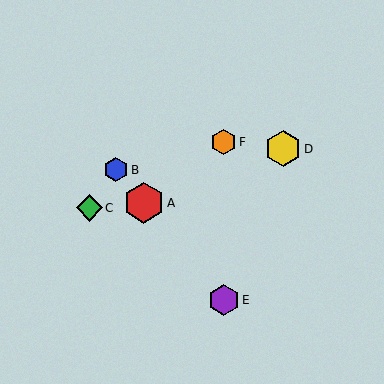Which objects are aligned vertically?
Objects E, F are aligned vertically.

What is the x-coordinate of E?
Object E is at x≈224.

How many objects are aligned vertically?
2 objects (E, F) are aligned vertically.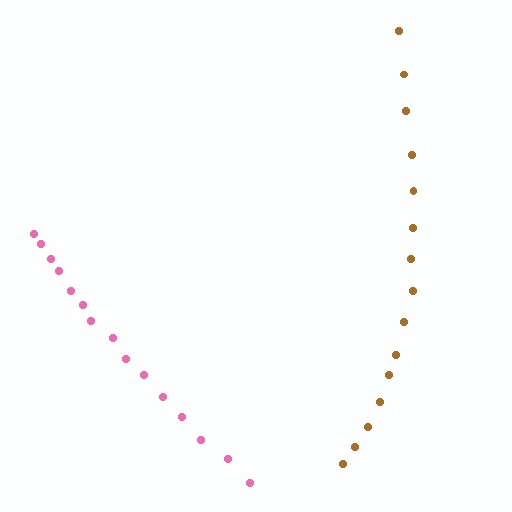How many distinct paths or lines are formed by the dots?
There are 2 distinct paths.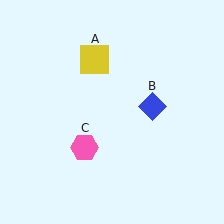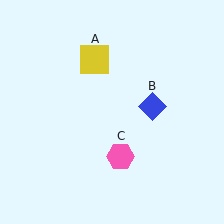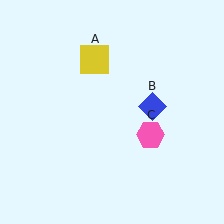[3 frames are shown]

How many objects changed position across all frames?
1 object changed position: pink hexagon (object C).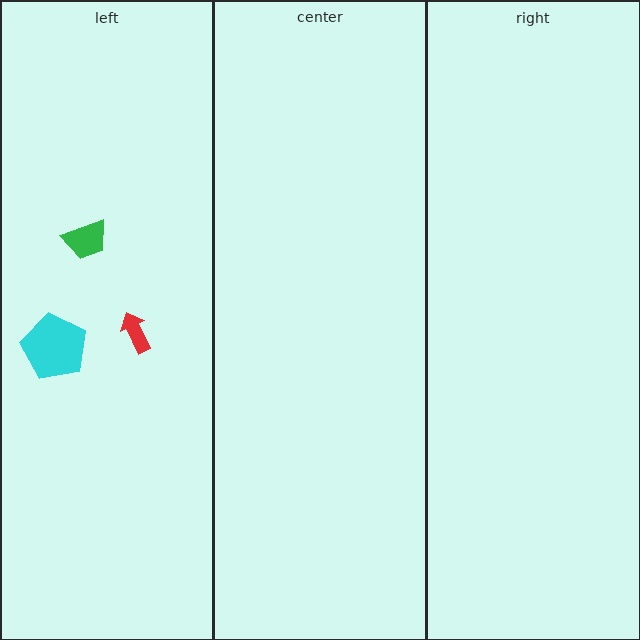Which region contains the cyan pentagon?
The left region.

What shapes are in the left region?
The green trapezoid, the cyan pentagon, the red arrow.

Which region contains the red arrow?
The left region.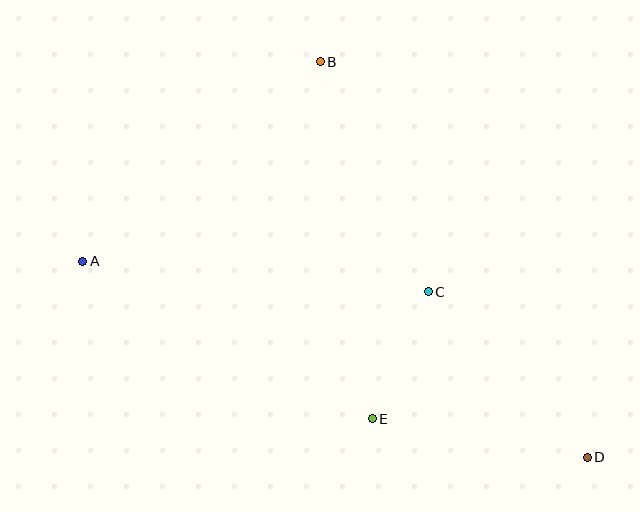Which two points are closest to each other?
Points C and E are closest to each other.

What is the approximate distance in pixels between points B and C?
The distance between B and C is approximately 254 pixels.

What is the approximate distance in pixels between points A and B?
The distance between A and B is approximately 310 pixels.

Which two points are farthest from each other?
Points A and D are farthest from each other.